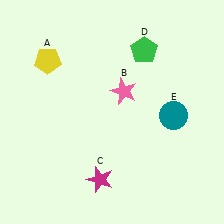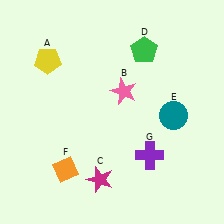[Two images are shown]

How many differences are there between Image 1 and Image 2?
There are 2 differences between the two images.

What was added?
An orange diamond (F), a purple cross (G) were added in Image 2.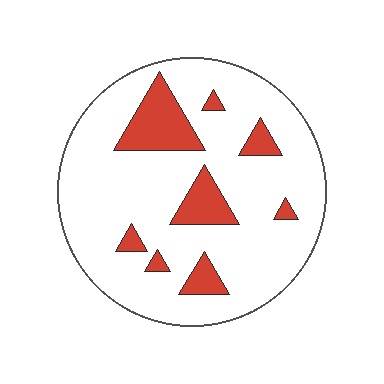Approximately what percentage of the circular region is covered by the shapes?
Approximately 15%.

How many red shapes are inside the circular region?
8.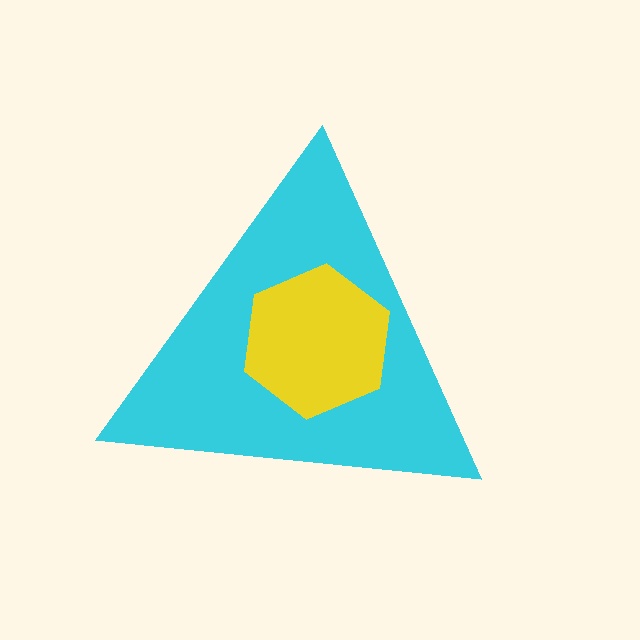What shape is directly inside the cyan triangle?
The yellow hexagon.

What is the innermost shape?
The yellow hexagon.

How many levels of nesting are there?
2.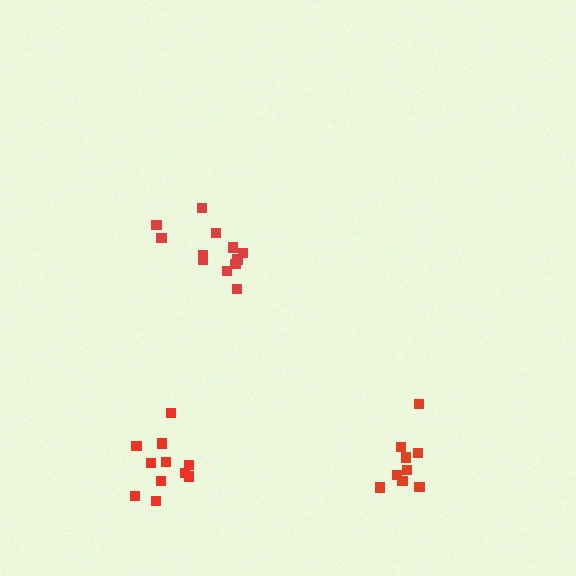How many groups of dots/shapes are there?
There are 3 groups.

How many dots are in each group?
Group 1: 9 dots, Group 2: 11 dots, Group 3: 13 dots (33 total).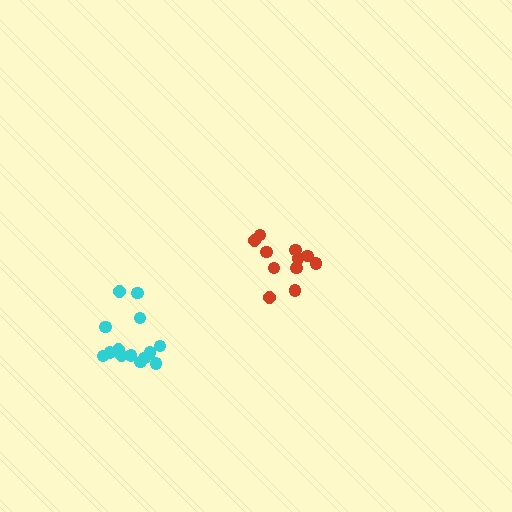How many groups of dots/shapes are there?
There are 2 groups.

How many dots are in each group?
Group 1: 14 dots, Group 2: 11 dots (25 total).